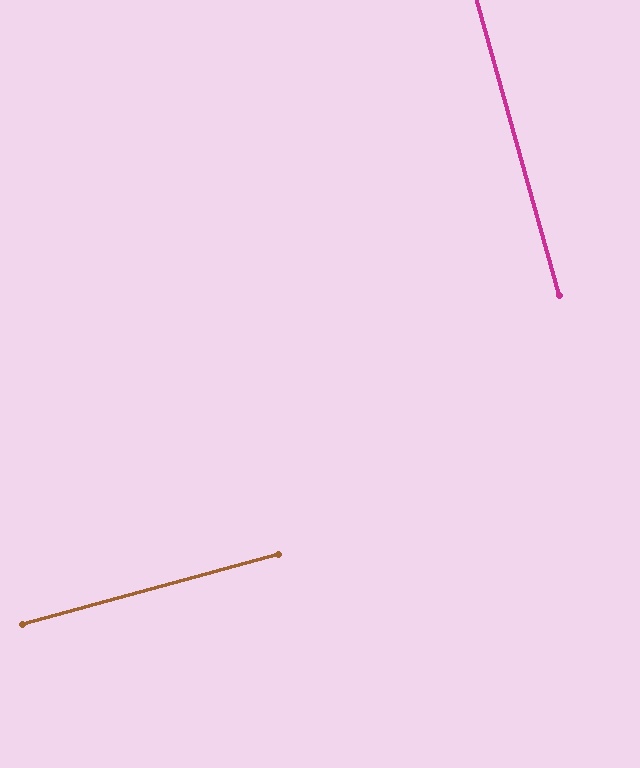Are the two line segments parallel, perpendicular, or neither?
Perpendicular — they meet at approximately 90°.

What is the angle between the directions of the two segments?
Approximately 90 degrees.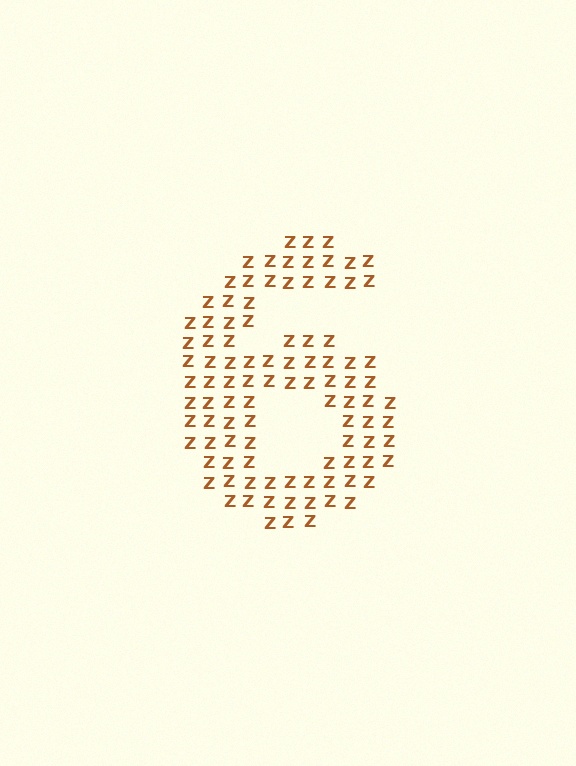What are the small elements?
The small elements are letter Z's.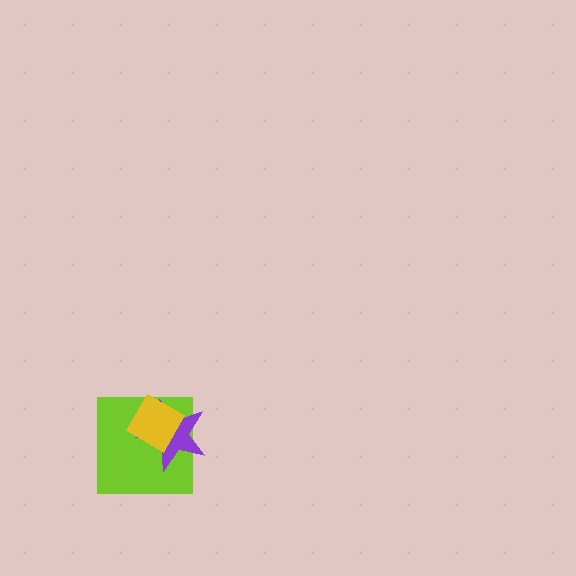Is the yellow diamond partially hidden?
No, no other shape covers it.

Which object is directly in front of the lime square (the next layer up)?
The purple star is directly in front of the lime square.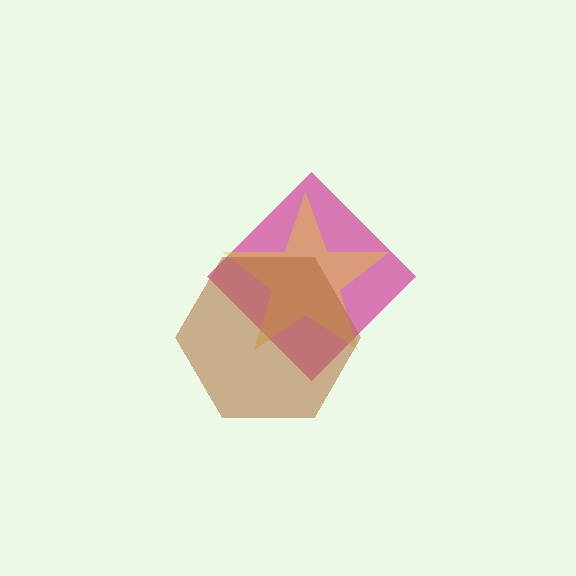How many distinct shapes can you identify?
There are 3 distinct shapes: a magenta diamond, a yellow star, a brown hexagon.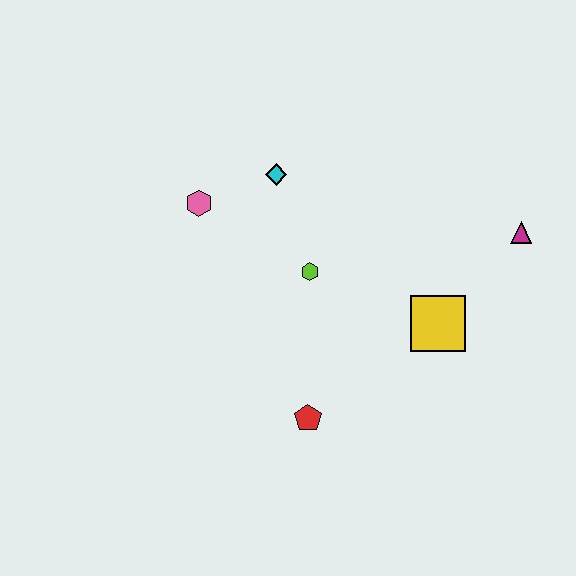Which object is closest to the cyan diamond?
The pink hexagon is closest to the cyan diamond.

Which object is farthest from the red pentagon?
The magenta triangle is farthest from the red pentagon.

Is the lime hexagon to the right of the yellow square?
No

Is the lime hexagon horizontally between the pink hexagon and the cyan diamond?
No